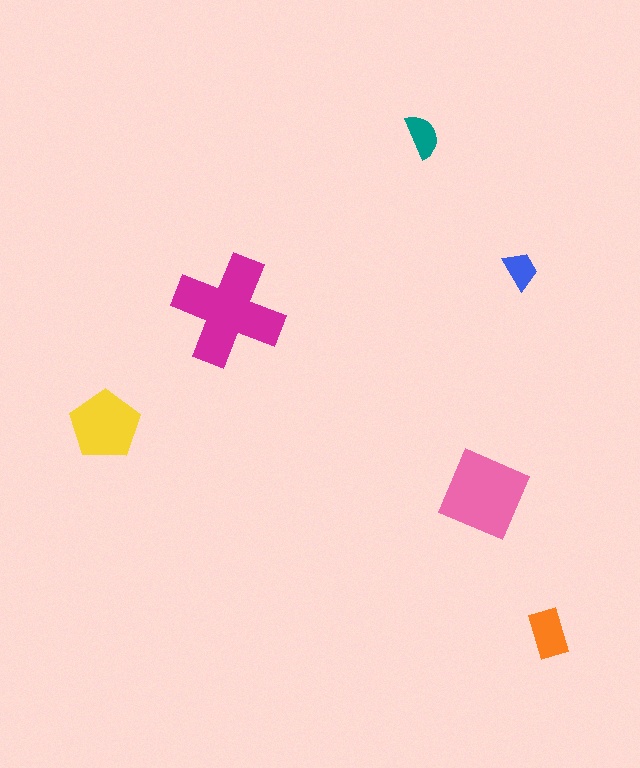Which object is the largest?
The magenta cross.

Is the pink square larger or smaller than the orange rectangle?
Larger.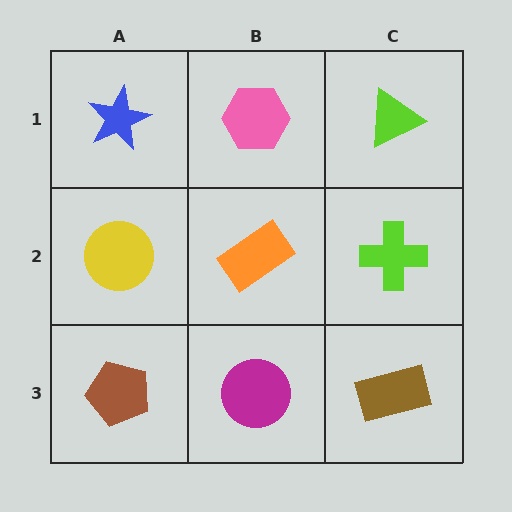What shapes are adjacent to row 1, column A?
A yellow circle (row 2, column A), a pink hexagon (row 1, column B).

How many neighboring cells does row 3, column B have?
3.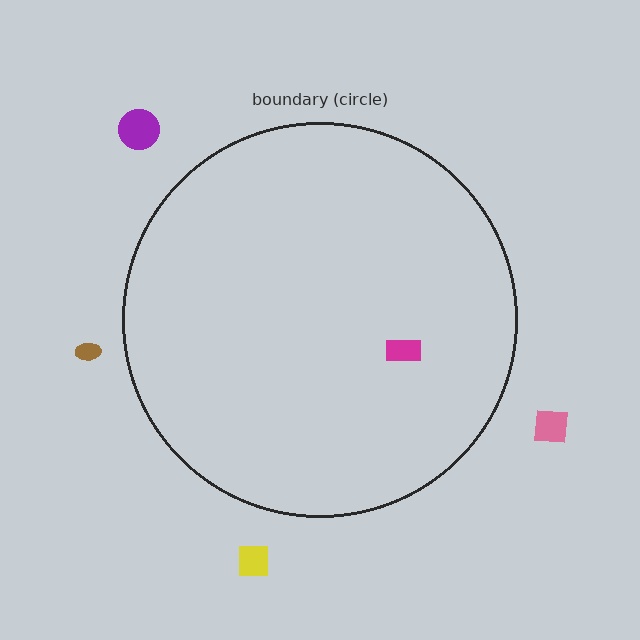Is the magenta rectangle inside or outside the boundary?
Inside.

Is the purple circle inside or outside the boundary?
Outside.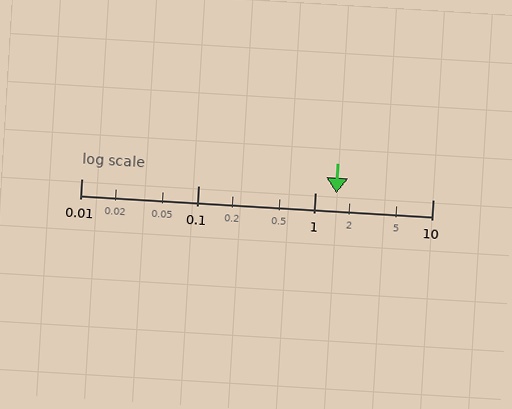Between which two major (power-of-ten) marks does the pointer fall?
The pointer is between 1 and 10.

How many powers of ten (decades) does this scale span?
The scale spans 3 decades, from 0.01 to 10.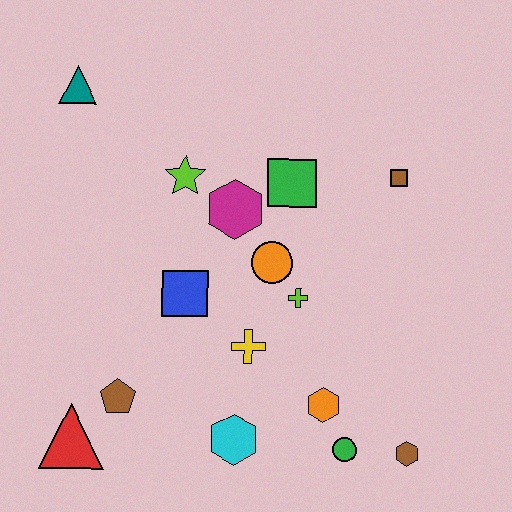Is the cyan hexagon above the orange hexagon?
No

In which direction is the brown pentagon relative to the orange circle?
The brown pentagon is to the left of the orange circle.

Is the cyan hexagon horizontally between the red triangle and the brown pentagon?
No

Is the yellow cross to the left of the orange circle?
Yes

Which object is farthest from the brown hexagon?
The teal triangle is farthest from the brown hexagon.